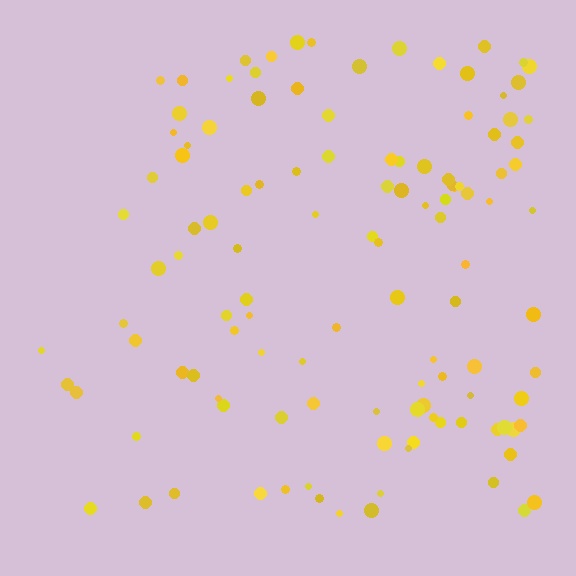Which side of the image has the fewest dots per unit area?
The left.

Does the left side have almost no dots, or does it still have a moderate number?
Still a moderate number, just noticeably fewer than the right.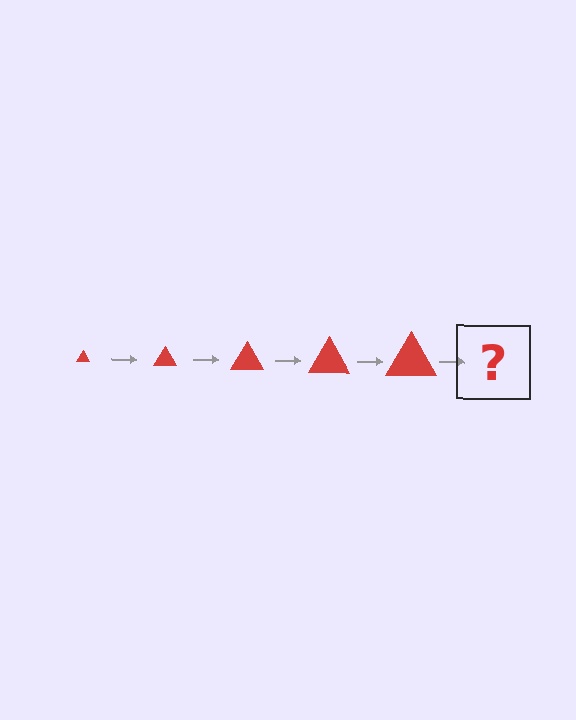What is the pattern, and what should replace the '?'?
The pattern is that the triangle gets progressively larger each step. The '?' should be a red triangle, larger than the previous one.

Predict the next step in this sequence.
The next step is a red triangle, larger than the previous one.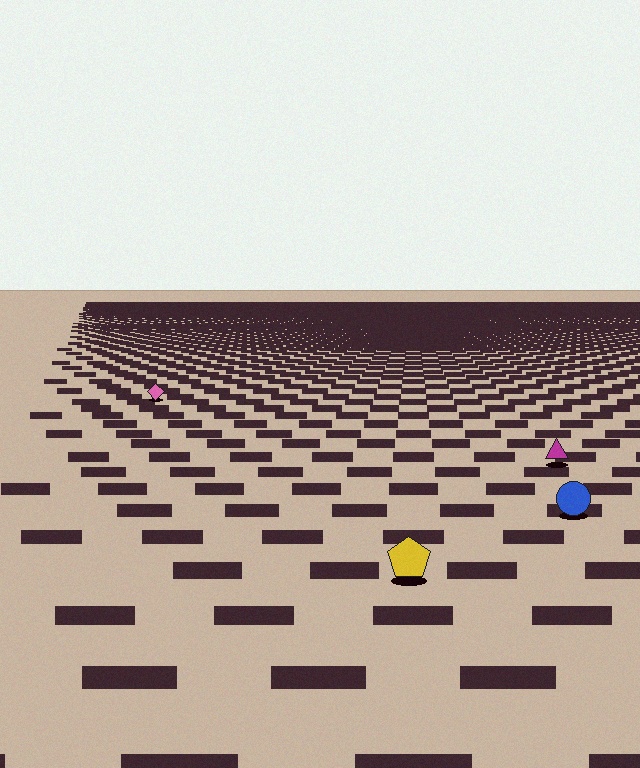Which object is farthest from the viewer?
The pink diamond is farthest from the viewer. It appears smaller and the ground texture around it is denser.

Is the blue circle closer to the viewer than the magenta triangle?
Yes. The blue circle is closer — you can tell from the texture gradient: the ground texture is coarser near it.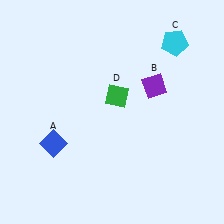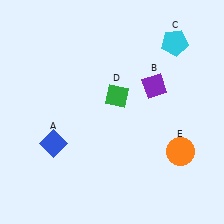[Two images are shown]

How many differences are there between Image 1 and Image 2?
There is 1 difference between the two images.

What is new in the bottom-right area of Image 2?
An orange circle (E) was added in the bottom-right area of Image 2.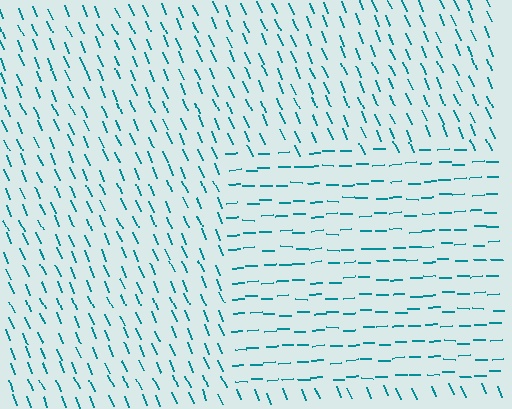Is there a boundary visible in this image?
Yes, there is a texture boundary formed by a change in line orientation.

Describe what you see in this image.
The image is filled with small teal line segments. A rectangle region in the image has lines oriented differently from the surrounding lines, creating a visible texture boundary.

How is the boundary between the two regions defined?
The boundary is defined purely by a change in line orientation (approximately 68 degrees difference). All lines are the same color and thickness.